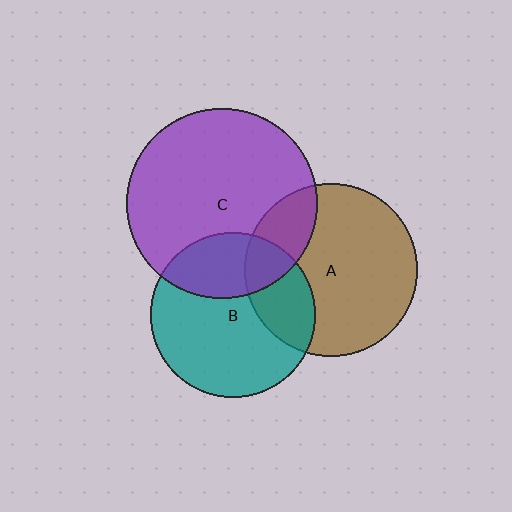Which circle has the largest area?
Circle C (purple).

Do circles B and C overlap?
Yes.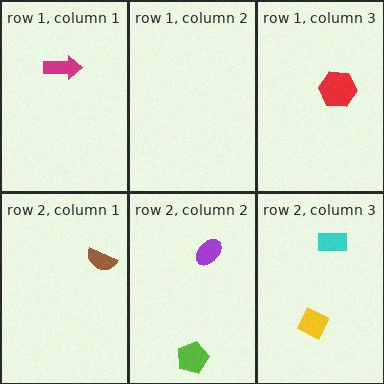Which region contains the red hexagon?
The row 1, column 3 region.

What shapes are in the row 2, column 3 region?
The yellow diamond, the cyan rectangle.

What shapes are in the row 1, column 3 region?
The red hexagon.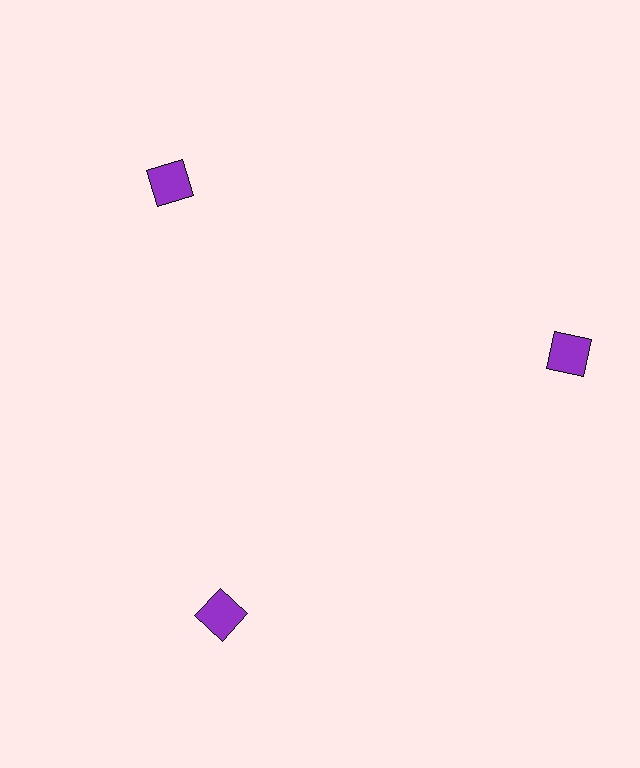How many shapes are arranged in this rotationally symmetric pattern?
There are 3 shapes, arranged in 3 groups of 1.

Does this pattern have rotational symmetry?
Yes, this pattern has 3-fold rotational symmetry. It looks the same after rotating 120 degrees around the center.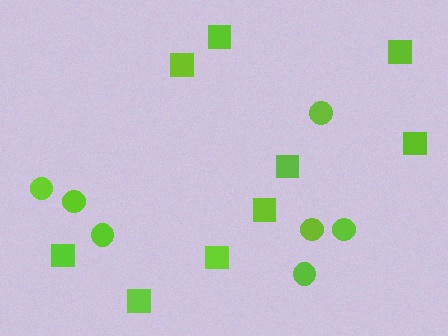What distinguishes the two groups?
There are 2 groups: one group of circles (7) and one group of squares (9).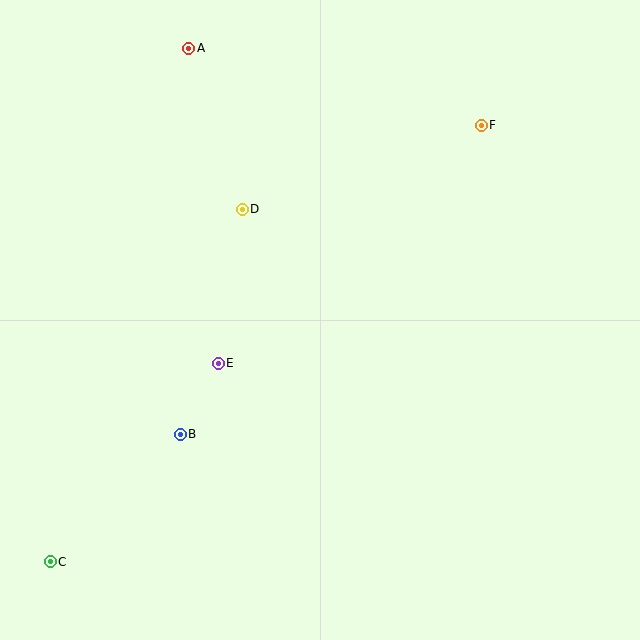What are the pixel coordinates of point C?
Point C is at (50, 562).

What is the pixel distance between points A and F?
The distance between A and F is 302 pixels.